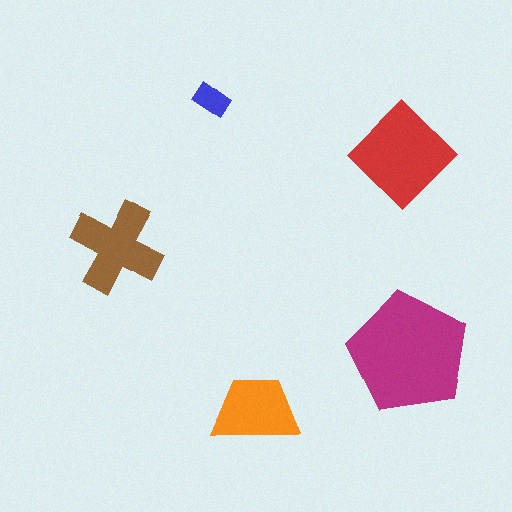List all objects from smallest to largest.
The blue rectangle, the orange trapezoid, the brown cross, the red diamond, the magenta pentagon.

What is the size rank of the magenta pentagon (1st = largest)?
1st.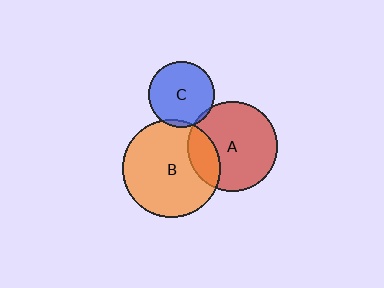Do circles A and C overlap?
Yes.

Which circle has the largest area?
Circle B (orange).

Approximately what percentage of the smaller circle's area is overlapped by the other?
Approximately 5%.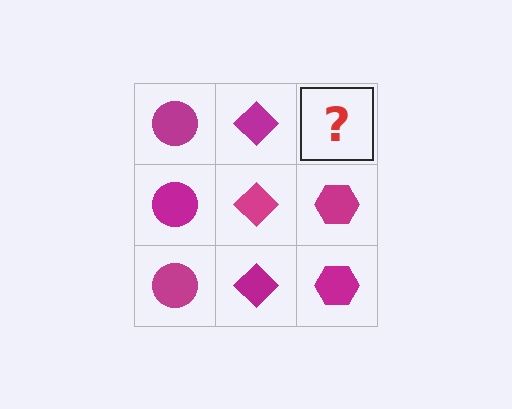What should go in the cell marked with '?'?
The missing cell should contain a magenta hexagon.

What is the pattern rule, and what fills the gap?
The rule is that each column has a consistent shape. The gap should be filled with a magenta hexagon.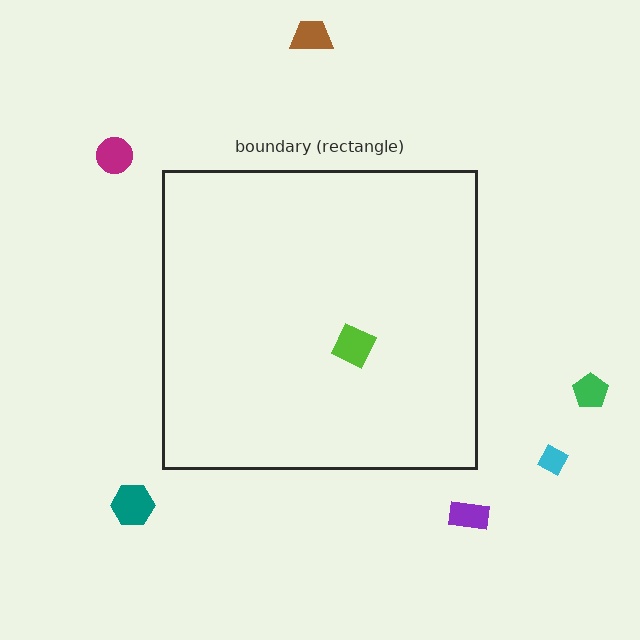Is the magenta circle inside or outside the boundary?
Outside.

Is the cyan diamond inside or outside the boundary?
Outside.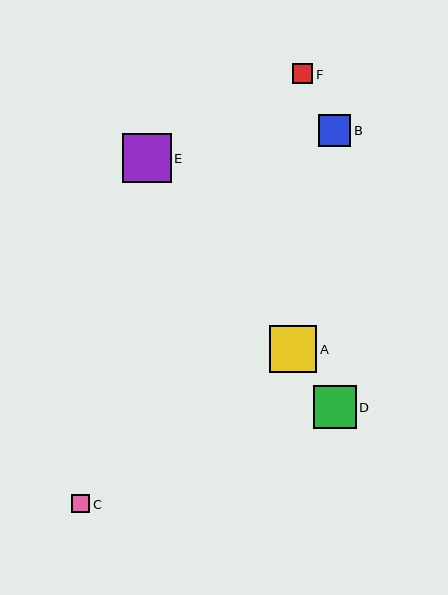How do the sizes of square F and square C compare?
Square F and square C are approximately the same size.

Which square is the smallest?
Square C is the smallest with a size of approximately 18 pixels.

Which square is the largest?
Square E is the largest with a size of approximately 49 pixels.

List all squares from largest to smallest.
From largest to smallest: E, A, D, B, F, C.